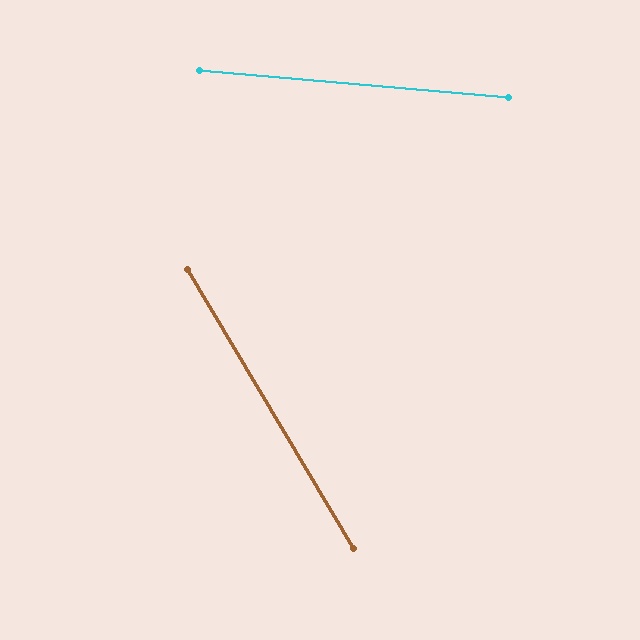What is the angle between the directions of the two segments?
Approximately 54 degrees.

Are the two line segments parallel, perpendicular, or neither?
Neither parallel nor perpendicular — they differ by about 54°.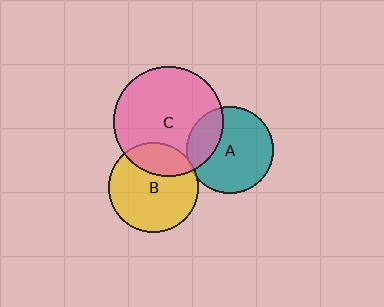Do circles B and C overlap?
Yes.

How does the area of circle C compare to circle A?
Approximately 1.6 times.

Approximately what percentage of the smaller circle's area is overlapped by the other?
Approximately 25%.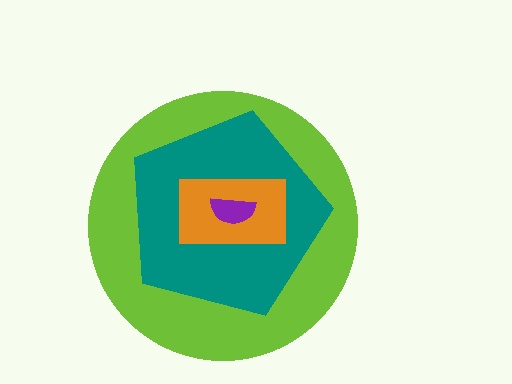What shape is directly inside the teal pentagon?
The orange rectangle.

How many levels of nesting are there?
4.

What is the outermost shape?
The lime circle.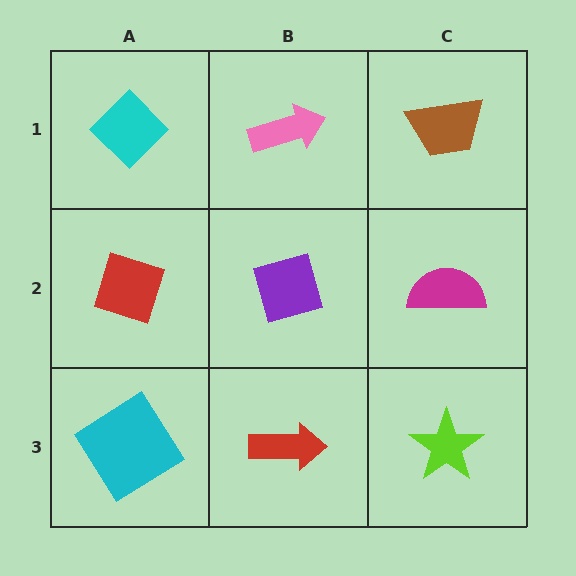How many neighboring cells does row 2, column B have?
4.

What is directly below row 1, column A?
A red diamond.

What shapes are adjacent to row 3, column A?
A red diamond (row 2, column A), a red arrow (row 3, column B).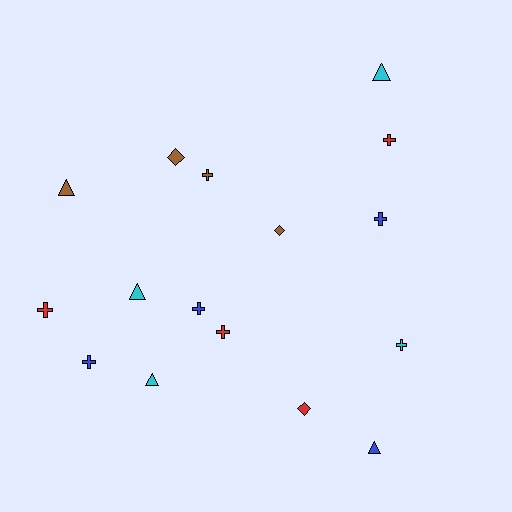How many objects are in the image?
There are 16 objects.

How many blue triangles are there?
There is 1 blue triangle.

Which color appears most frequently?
Brown, with 4 objects.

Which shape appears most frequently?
Cross, with 8 objects.